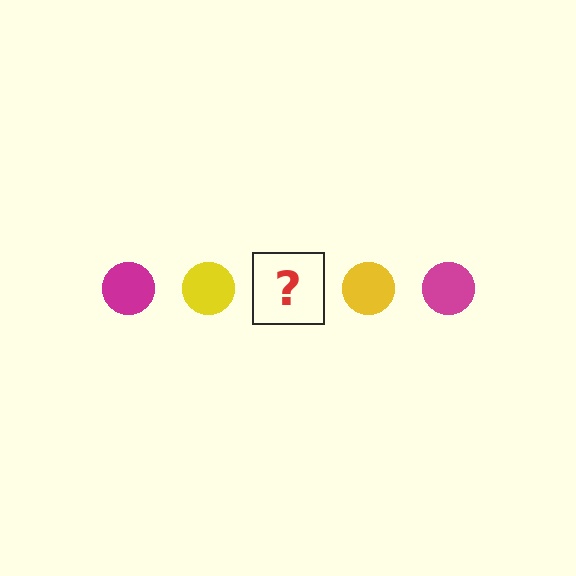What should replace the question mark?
The question mark should be replaced with a magenta circle.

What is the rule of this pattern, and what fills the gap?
The rule is that the pattern cycles through magenta, yellow circles. The gap should be filled with a magenta circle.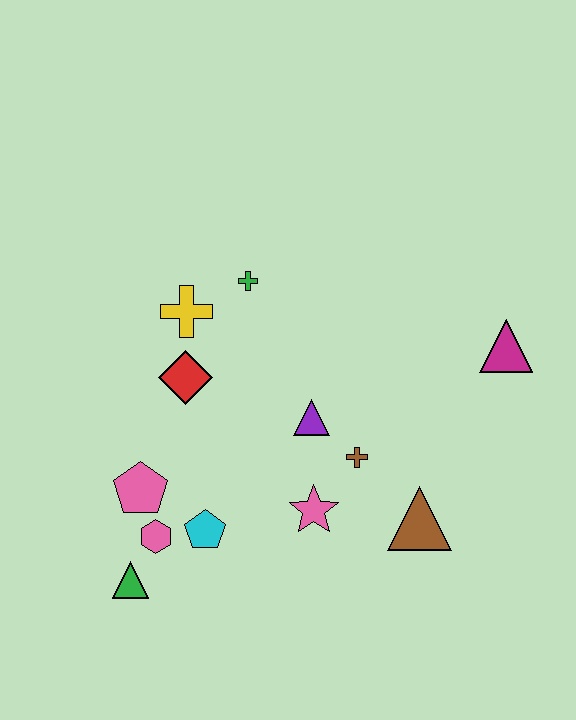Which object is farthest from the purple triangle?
The green triangle is farthest from the purple triangle.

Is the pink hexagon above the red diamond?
No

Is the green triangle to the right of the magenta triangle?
No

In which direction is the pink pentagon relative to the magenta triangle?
The pink pentagon is to the left of the magenta triangle.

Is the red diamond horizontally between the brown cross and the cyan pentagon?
No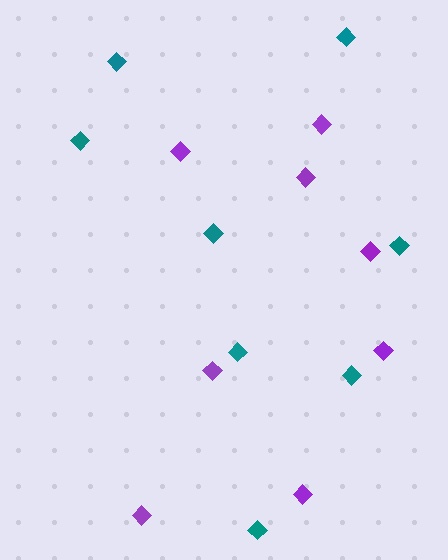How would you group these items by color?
There are 2 groups: one group of purple diamonds (8) and one group of teal diamonds (8).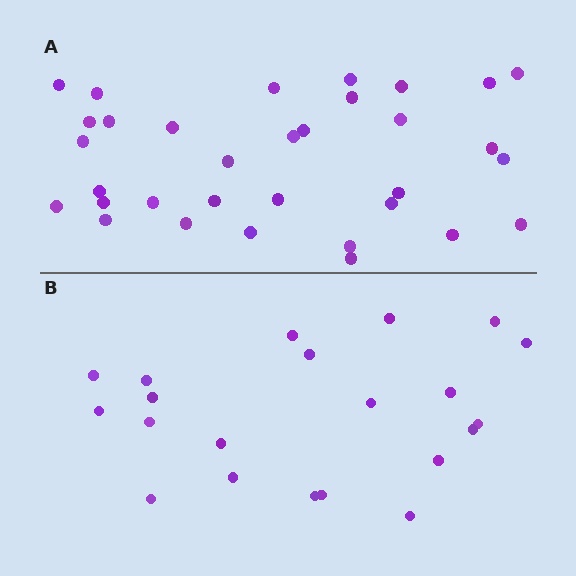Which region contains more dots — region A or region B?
Region A (the top region) has more dots.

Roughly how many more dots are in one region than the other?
Region A has roughly 12 or so more dots than region B.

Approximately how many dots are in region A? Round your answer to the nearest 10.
About 30 dots. (The exact count is 33, which rounds to 30.)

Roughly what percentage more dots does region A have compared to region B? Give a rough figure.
About 55% more.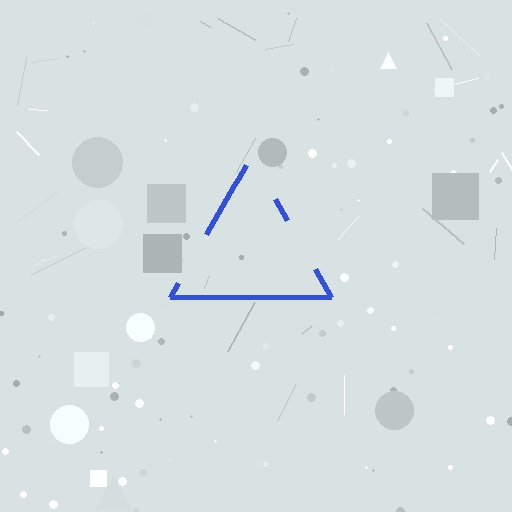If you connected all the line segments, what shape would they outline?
They would outline a triangle.